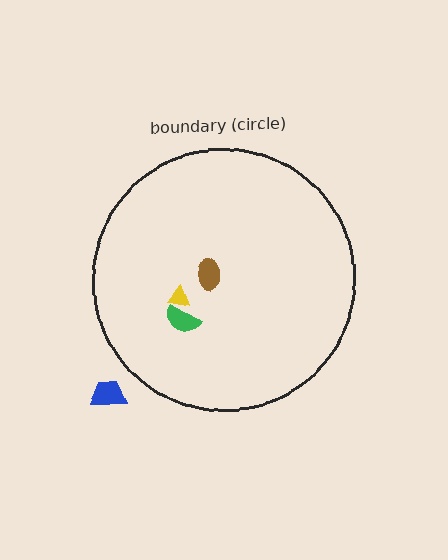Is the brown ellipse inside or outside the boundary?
Inside.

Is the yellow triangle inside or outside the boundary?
Inside.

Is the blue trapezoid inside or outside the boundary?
Outside.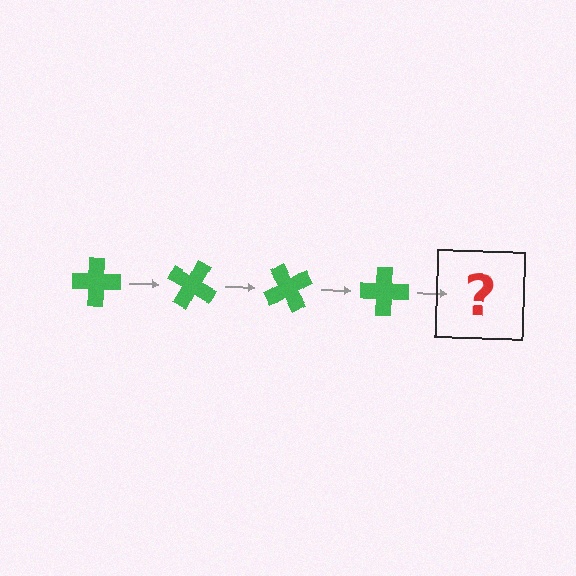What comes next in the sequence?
The next element should be a green cross rotated 120 degrees.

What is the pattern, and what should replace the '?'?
The pattern is that the cross rotates 30 degrees each step. The '?' should be a green cross rotated 120 degrees.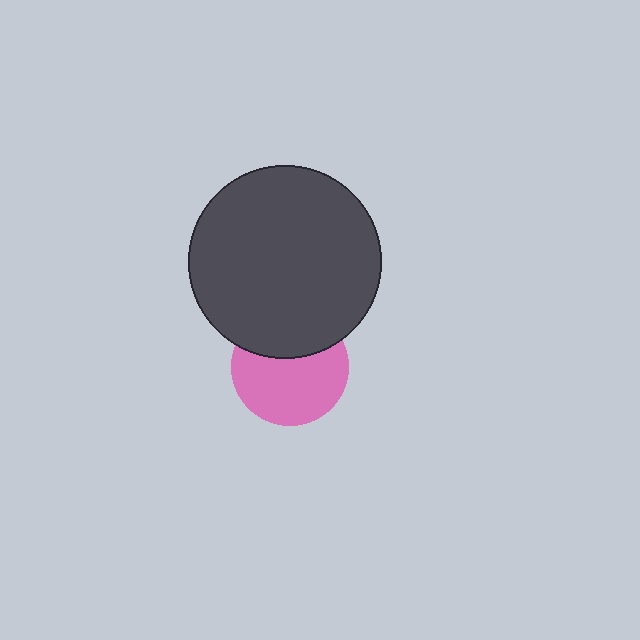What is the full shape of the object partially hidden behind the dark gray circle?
The partially hidden object is a pink circle.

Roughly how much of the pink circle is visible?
About half of it is visible (roughly 65%).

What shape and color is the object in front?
The object in front is a dark gray circle.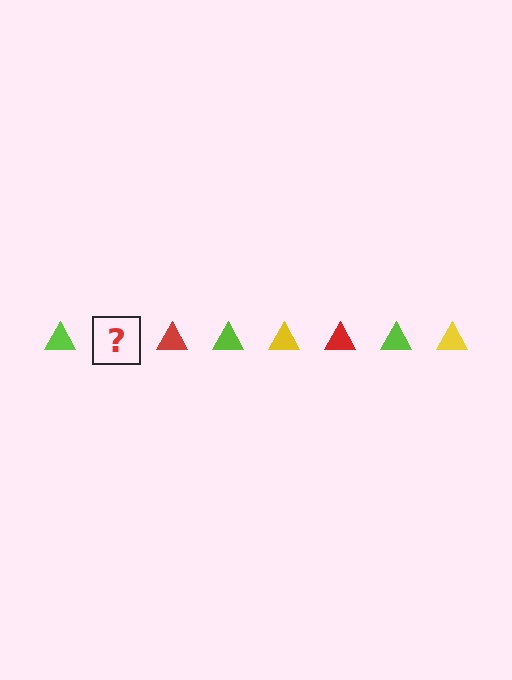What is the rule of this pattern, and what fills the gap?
The rule is that the pattern cycles through lime, yellow, red triangles. The gap should be filled with a yellow triangle.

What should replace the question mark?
The question mark should be replaced with a yellow triangle.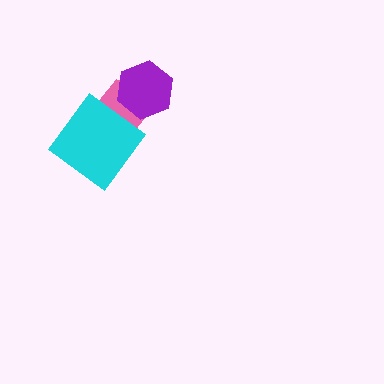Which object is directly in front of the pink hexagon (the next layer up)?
The cyan diamond is directly in front of the pink hexagon.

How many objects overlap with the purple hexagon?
1 object overlaps with the purple hexagon.